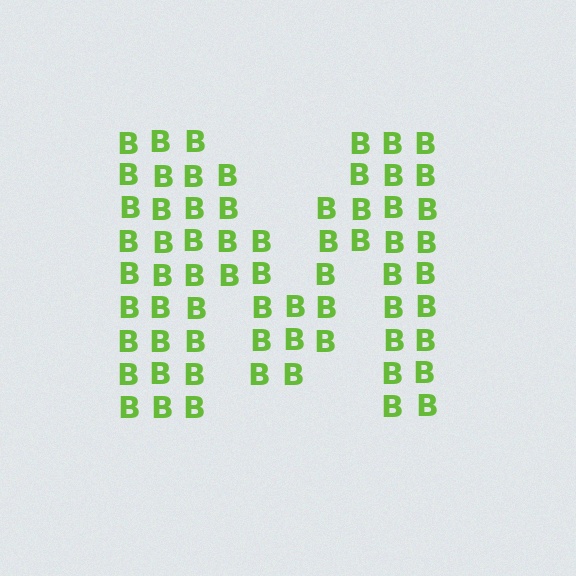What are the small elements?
The small elements are letter B's.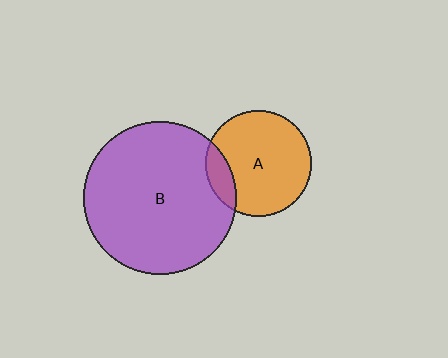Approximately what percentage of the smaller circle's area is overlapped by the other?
Approximately 15%.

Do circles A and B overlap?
Yes.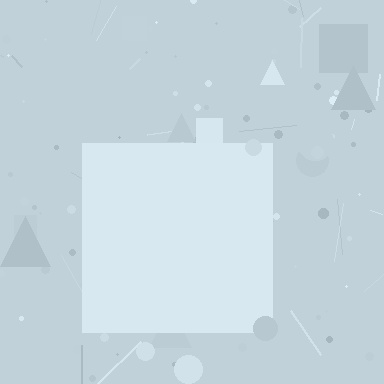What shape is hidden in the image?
A square is hidden in the image.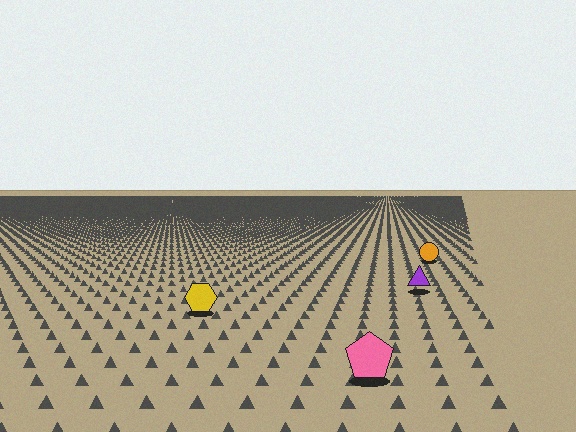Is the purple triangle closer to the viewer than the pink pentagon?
No. The pink pentagon is closer — you can tell from the texture gradient: the ground texture is coarser near it.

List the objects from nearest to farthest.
From nearest to farthest: the pink pentagon, the yellow hexagon, the purple triangle, the orange circle.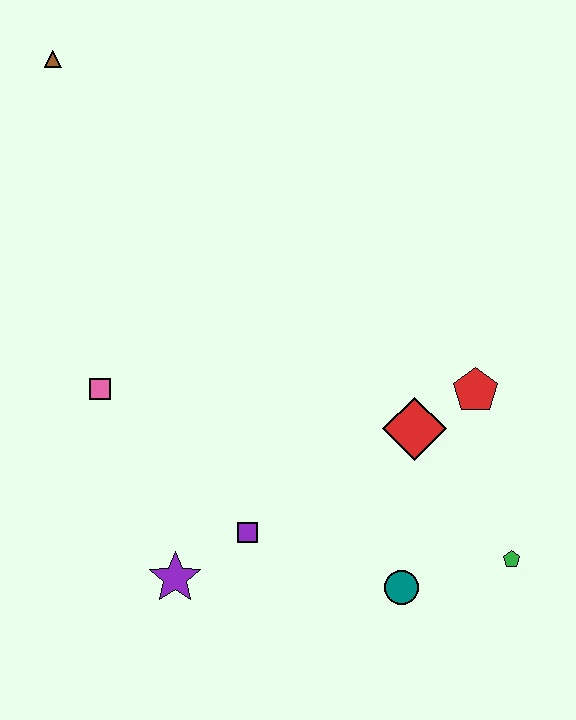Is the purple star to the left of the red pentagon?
Yes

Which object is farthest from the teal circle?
The brown triangle is farthest from the teal circle.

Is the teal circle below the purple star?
Yes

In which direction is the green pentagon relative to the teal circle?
The green pentagon is to the right of the teal circle.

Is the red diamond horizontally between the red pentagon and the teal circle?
Yes